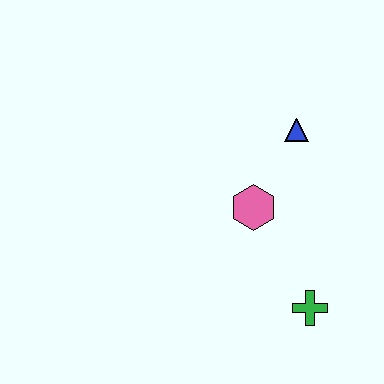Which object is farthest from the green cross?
The blue triangle is farthest from the green cross.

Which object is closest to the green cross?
The pink hexagon is closest to the green cross.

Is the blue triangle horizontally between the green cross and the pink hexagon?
Yes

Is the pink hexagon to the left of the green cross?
Yes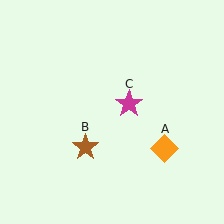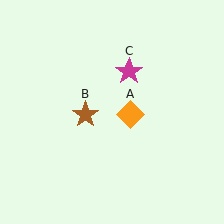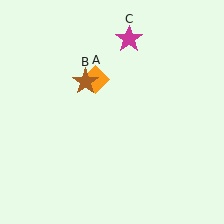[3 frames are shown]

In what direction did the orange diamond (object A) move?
The orange diamond (object A) moved up and to the left.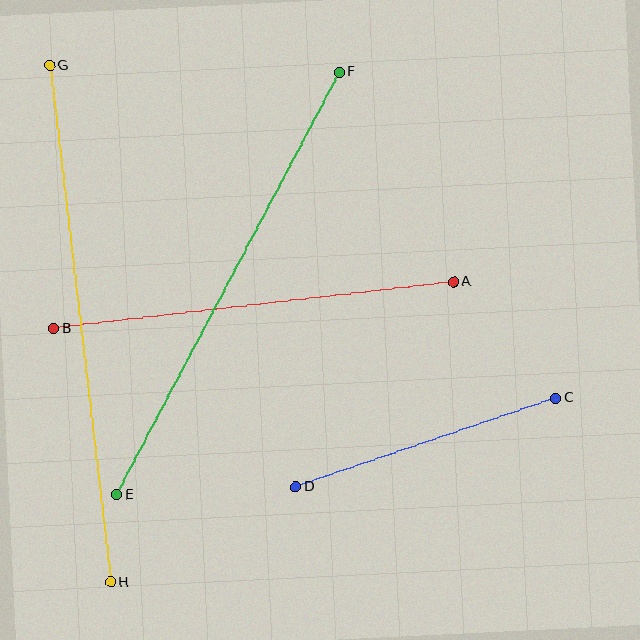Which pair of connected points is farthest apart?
Points G and H are farthest apart.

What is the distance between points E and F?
The distance is approximately 478 pixels.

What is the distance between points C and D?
The distance is approximately 275 pixels.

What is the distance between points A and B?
The distance is approximately 402 pixels.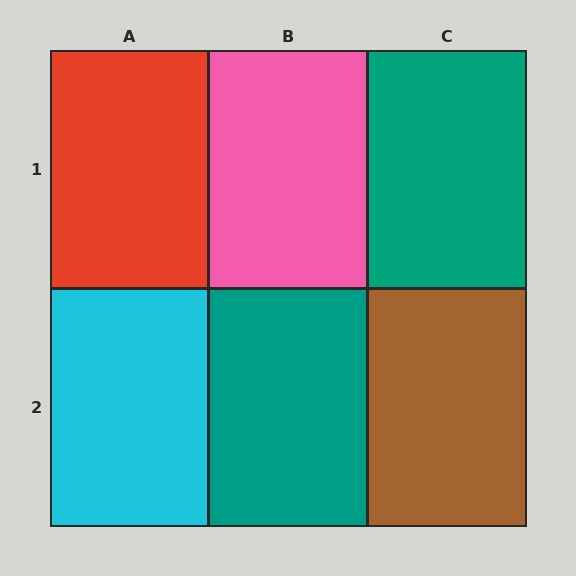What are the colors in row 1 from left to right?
Red, pink, teal.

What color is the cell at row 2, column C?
Brown.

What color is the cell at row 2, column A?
Cyan.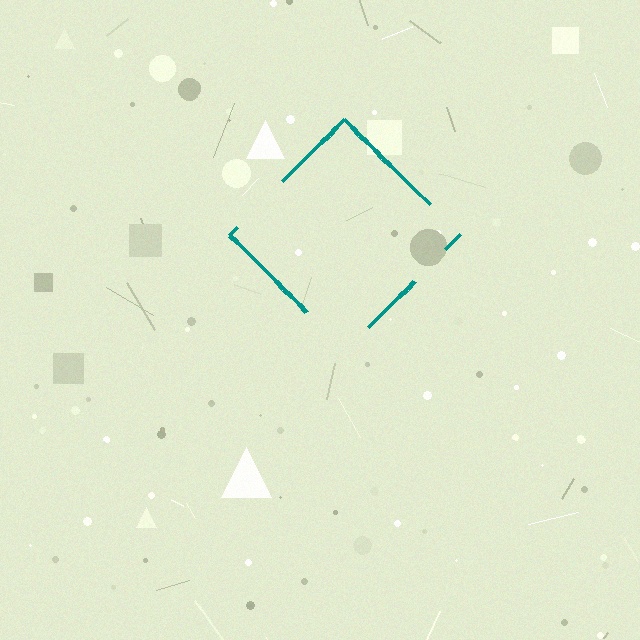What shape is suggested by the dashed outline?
The dashed outline suggests a diamond.